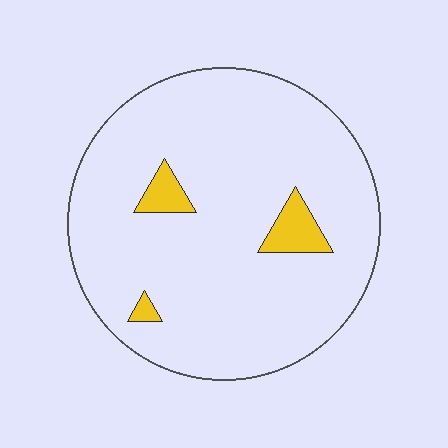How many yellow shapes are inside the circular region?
3.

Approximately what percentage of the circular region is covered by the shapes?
Approximately 5%.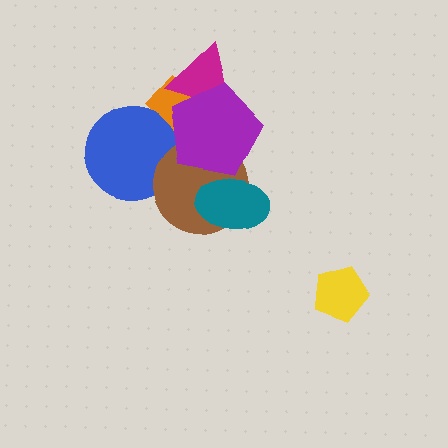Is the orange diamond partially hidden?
Yes, it is partially covered by another shape.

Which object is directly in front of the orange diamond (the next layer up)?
The blue circle is directly in front of the orange diamond.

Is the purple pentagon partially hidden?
Yes, it is partially covered by another shape.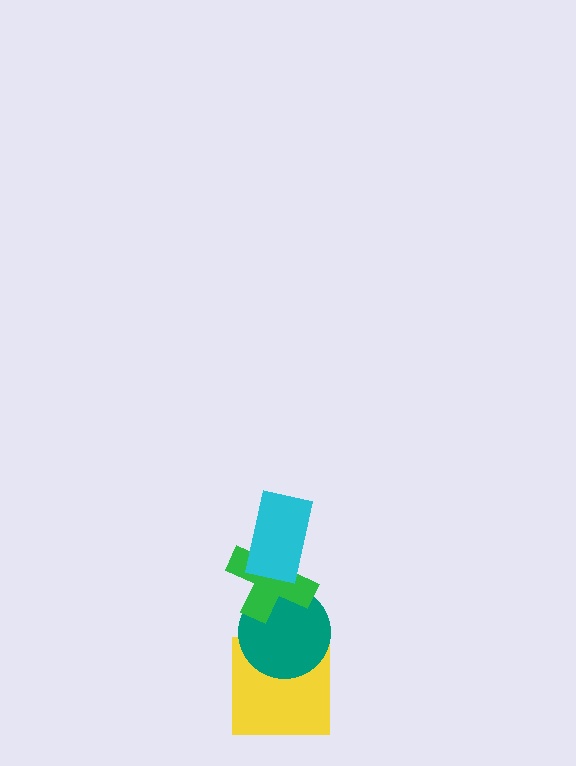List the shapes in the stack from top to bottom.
From top to bottom: the cyan rectangle, the green cross, the teal circle, the yellow square.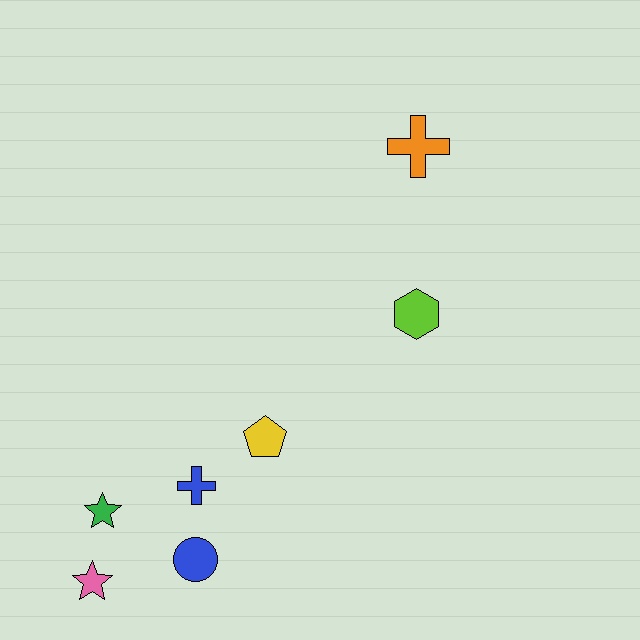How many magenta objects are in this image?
There are no magenta objects.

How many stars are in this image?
There are 2 stars.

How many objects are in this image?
There are 7 objects.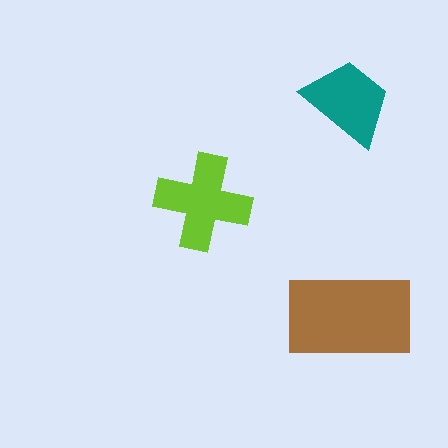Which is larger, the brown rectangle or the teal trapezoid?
The brown rectangle.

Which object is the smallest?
The teal trapezoid.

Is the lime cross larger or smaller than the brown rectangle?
Smaller.